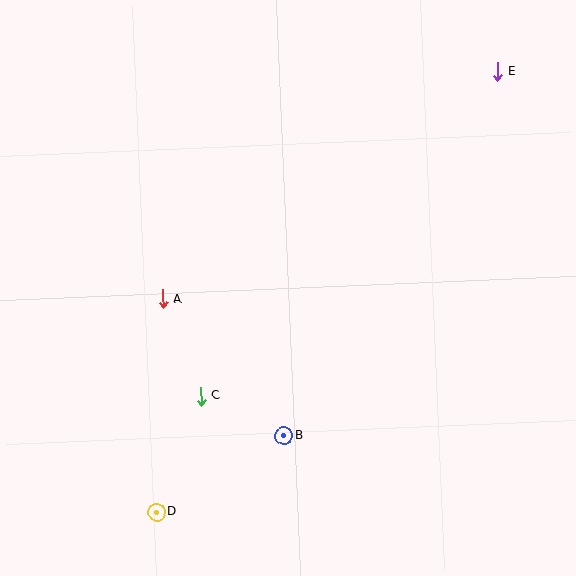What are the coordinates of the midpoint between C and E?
The midpoint between C and E is at (349, 234).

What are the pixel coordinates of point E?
Point E is at (497, 72).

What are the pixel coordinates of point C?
Point C is at (201, 396).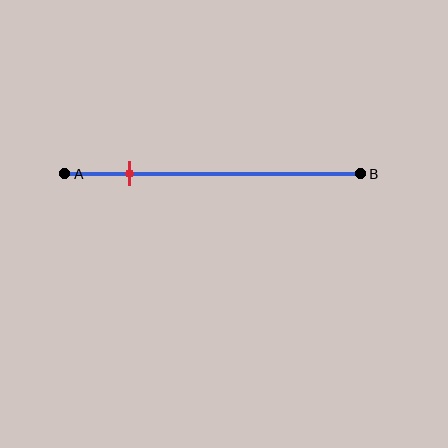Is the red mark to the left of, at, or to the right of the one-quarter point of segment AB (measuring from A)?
The red mark is to the left of the one-quarter point of segment AB.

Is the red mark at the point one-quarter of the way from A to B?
No, the mark is at about 20% from A, not at the 25% one-quarter point.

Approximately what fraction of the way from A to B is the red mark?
The red mark is approximately 20% of the way from A to B.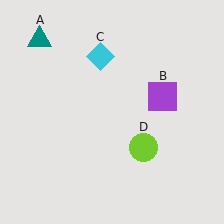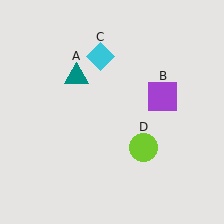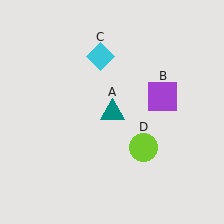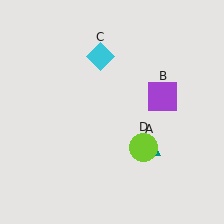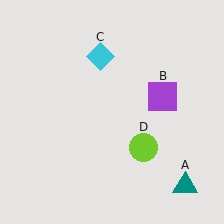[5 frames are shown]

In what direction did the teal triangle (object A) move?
The teal triangle (object A) moved down and to the right.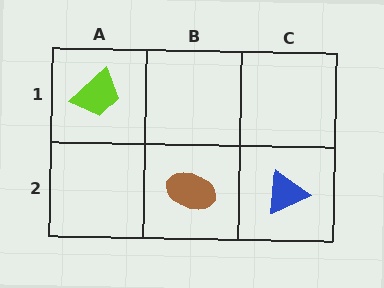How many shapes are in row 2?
2 shapes.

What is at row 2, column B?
A brown ellipse.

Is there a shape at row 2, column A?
No, that cell is empty.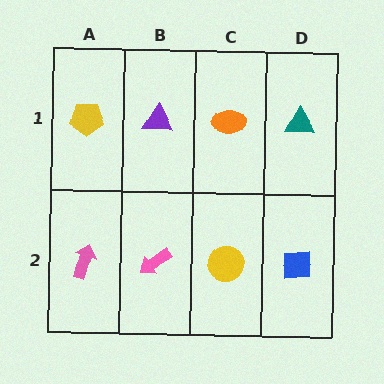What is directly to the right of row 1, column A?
A purple triangle.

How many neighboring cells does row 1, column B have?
3.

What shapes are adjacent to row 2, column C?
An orange ellipse (row 1, column C), a pink arrow (row 2, column B), a blue square (row 2, column D).